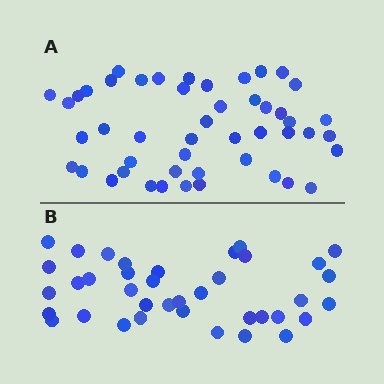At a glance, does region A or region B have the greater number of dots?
Region A (the top region) has more dots.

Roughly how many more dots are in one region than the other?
Region A has roughly 10 or so more dots than region B.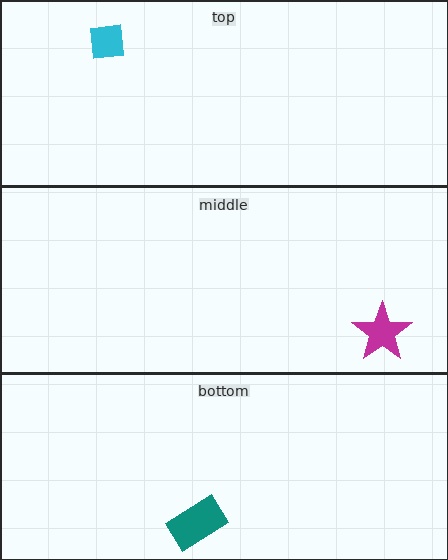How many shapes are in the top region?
1.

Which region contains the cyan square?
The top region.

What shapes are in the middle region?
The magenta star.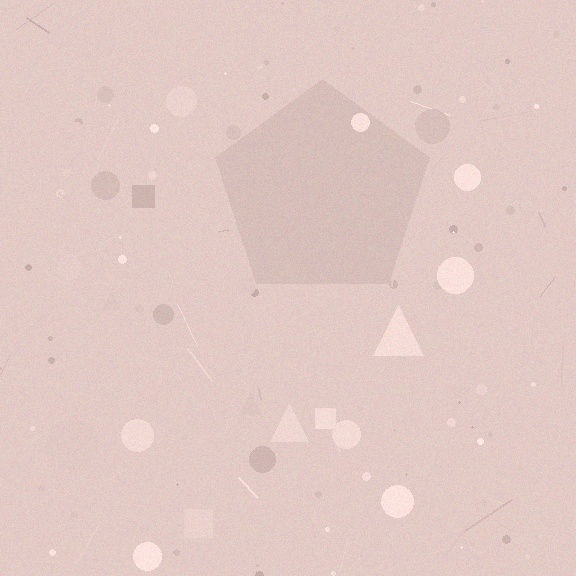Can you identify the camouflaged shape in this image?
The camouflaged shape is a pentagon.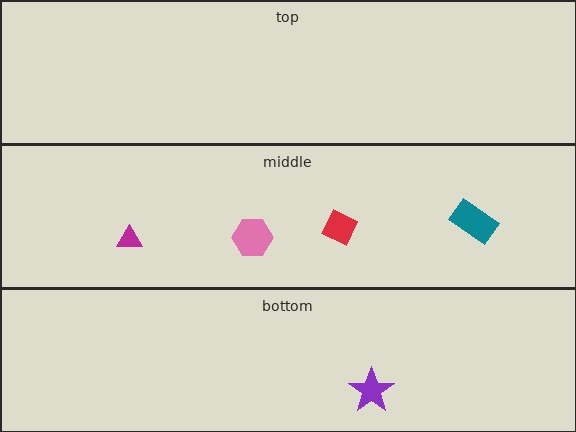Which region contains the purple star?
The bottom region.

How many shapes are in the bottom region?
1.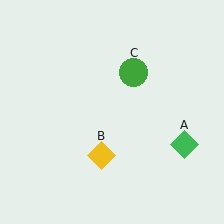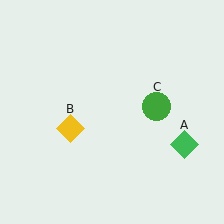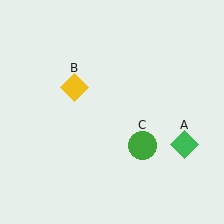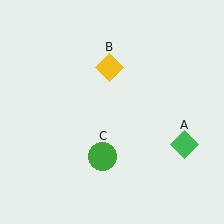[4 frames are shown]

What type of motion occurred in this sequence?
The yellow diamond (object B), green circle (object C) rotated clockwise around the center of the scene.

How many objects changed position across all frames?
2 objects changed position: yellow diamond (object B), green circle (object C).